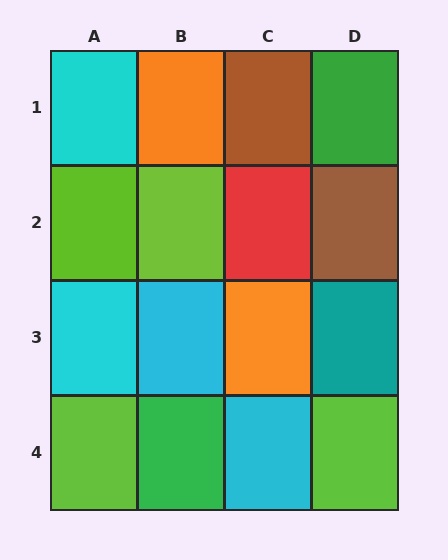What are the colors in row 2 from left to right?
Lime, lime, red, brown.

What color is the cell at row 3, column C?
Orange.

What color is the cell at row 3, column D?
Teal.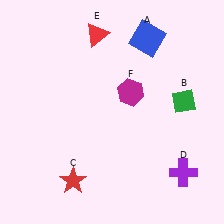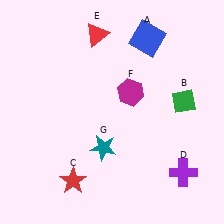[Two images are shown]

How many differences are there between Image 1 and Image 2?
There is 1 difference between the two images.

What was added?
A teal star (G) was added in Image 2.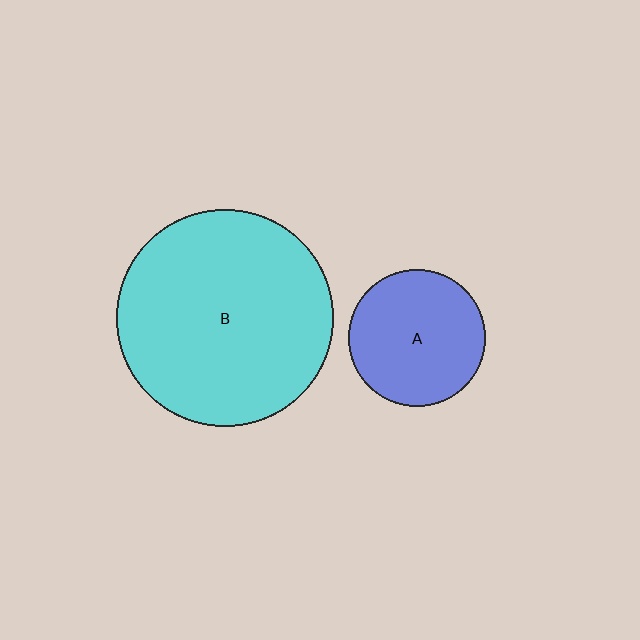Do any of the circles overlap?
No, none of the circles overlap.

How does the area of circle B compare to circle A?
Approximately 2.5 times.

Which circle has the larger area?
Circle B (cyan).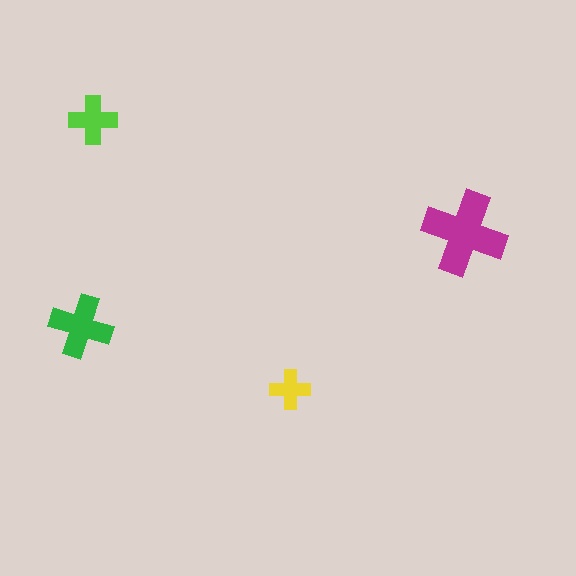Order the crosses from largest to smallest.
the magenta one, the green one, the lime one, the yellow one.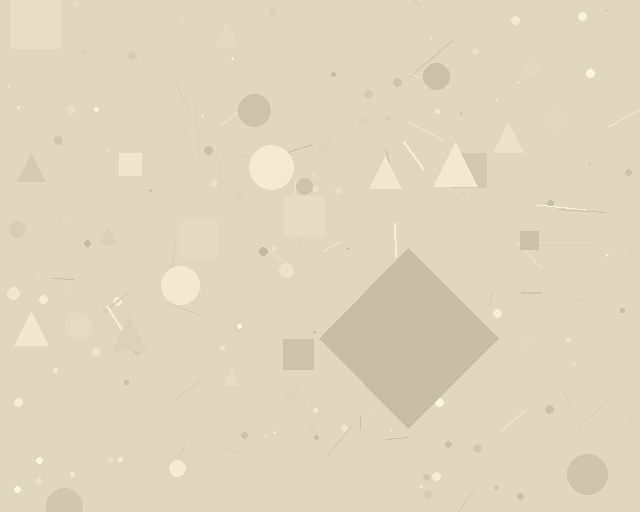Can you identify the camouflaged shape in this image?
The camouflaged shape is a diamond.